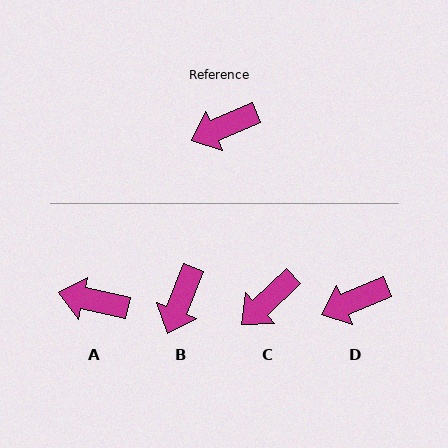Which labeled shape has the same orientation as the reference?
D.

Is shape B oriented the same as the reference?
No, it is off by about 46 degrees.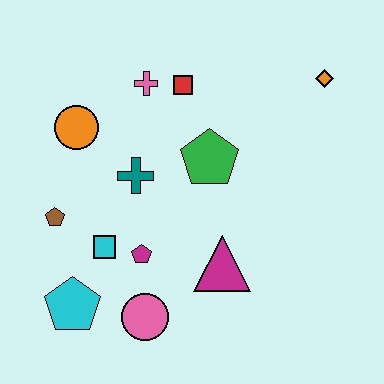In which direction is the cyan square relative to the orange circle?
The cyan square is below the orange circle.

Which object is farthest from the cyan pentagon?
The orange diamond is farthest from the cyan pentagon.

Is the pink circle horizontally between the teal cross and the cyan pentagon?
No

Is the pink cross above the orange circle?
Yes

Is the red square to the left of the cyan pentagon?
No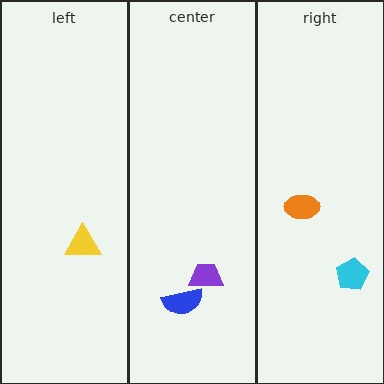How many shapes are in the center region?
2.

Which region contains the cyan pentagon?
The right region.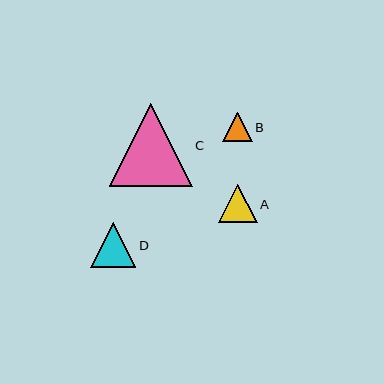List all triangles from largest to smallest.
From largest to smallest: C, D, A, B.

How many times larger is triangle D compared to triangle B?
Triangle D is approximately 1.5 times the size of triangle B.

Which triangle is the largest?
Triangle C is the largest with a size of approximately 83 pixels.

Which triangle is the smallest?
Triangle B is the smallest with a size of approximately 29 pixels.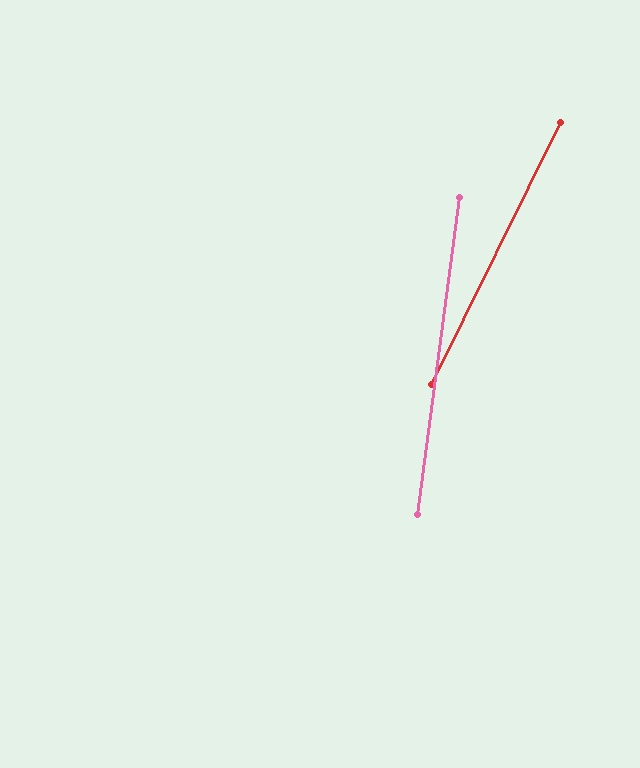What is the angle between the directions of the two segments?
Approximately 19 degrees.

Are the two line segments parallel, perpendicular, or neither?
Neither parallel nor perpendicular — they differ by about 19°.